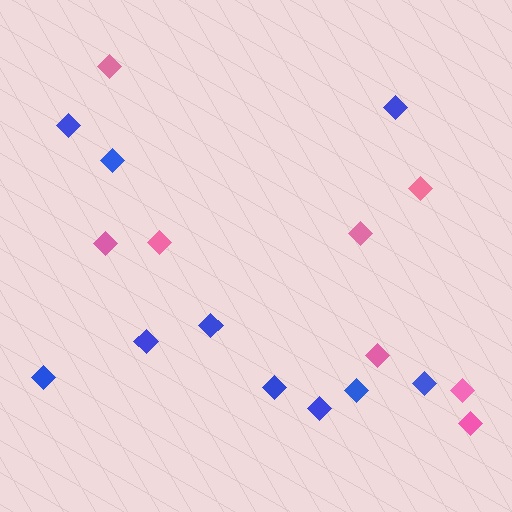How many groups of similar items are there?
There are 2 groups: one group of pink diamonds (8) and one group of blue diamonds (10).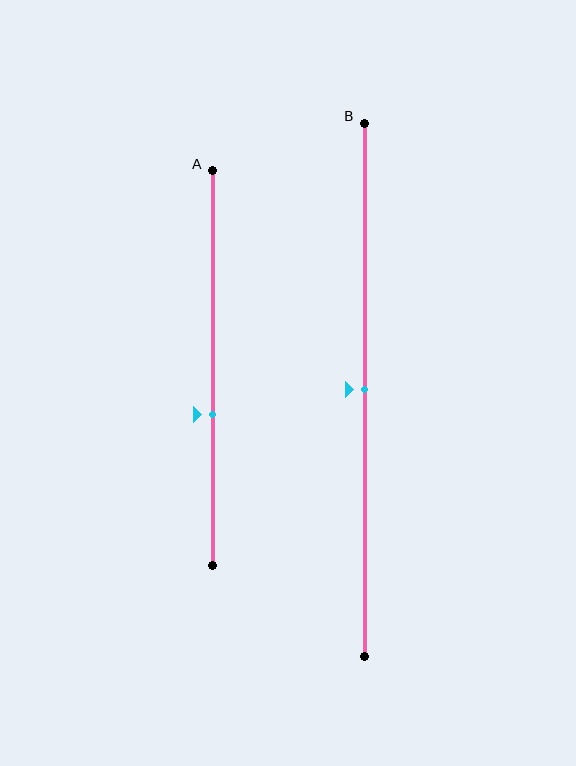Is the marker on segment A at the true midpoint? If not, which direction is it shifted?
No, the marker on segment A is shifted downward by about 12% of the segment length.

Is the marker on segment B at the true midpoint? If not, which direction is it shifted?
Yes, the marker on segment B is at the true midpoint.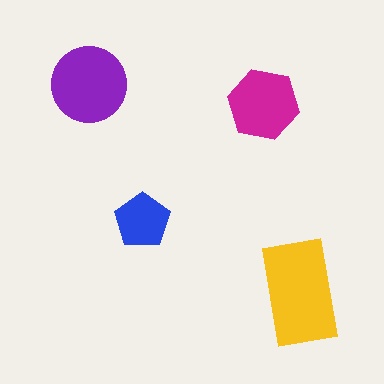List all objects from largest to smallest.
The yellow rectangle, the purple circle, the magenta hexagon, the blue pentagon.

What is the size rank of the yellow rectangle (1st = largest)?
1st.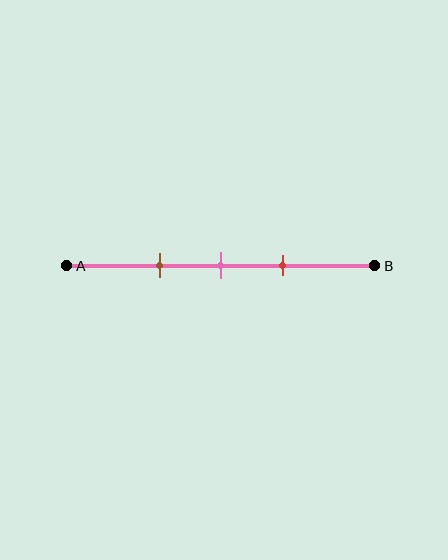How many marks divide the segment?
There are 3 marks dividing the segment.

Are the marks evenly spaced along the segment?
Yes, the marks are approximately evenly spaced.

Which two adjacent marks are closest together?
The pink and red marks are the closest adjacent pair.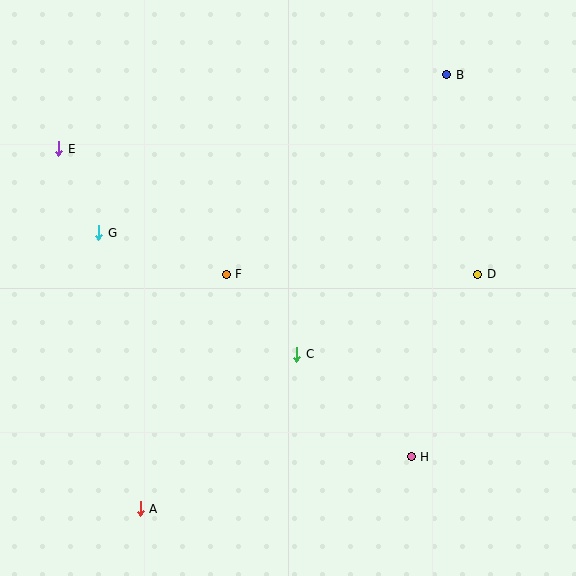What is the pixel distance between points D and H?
The distance between D and H is 194 pixels.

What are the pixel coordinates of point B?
Point B is at (447, 75).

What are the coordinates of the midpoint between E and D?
The midpoint between E and D is at (268, 211).